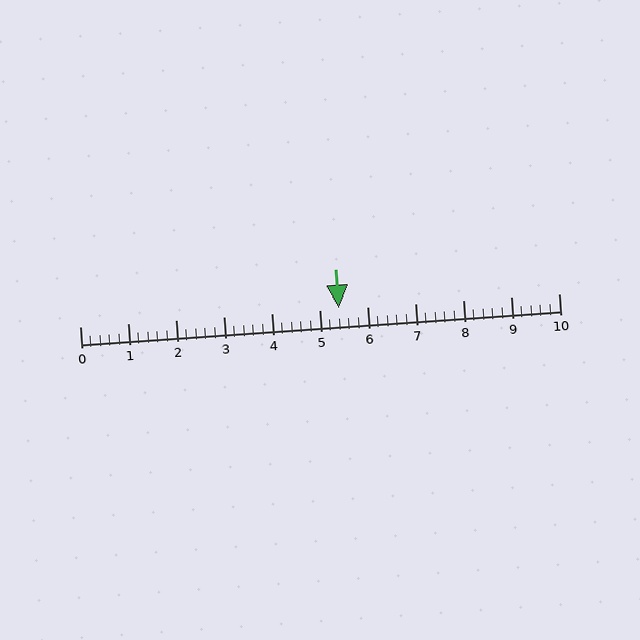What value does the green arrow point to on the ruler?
The green arrow points to approximately 5.4.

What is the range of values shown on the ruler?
The ruler shows values from 0 to 10.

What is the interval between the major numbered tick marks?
The major tick marks are spaced 1 units apart.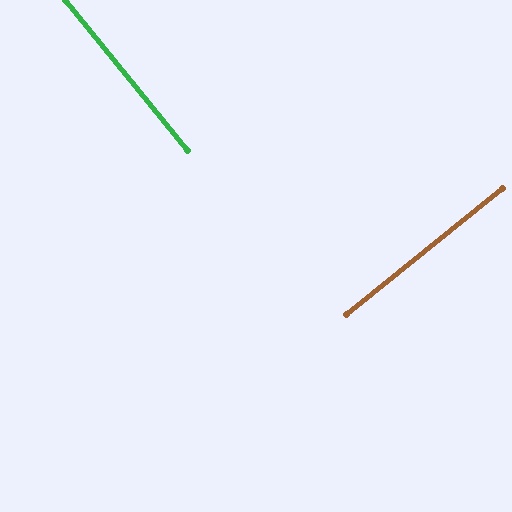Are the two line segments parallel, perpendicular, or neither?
Perpendicular — they meet at approximately 90°.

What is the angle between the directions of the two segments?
Approximately 90 degrees.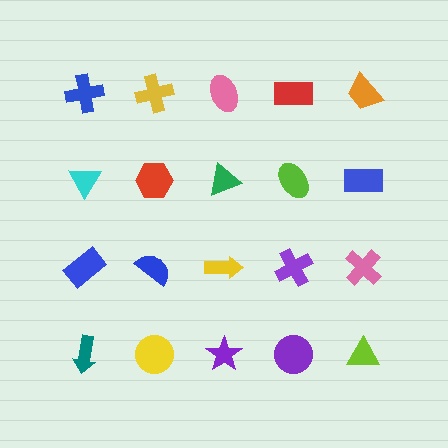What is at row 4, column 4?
A purple circle.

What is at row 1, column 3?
A pink ellipse.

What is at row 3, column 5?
A pink cross.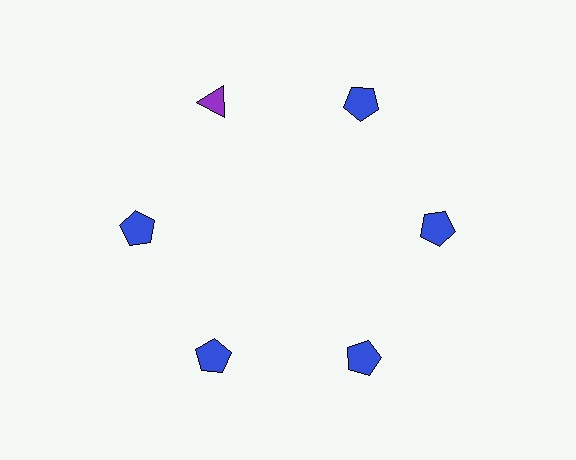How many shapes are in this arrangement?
There are 6 shapes arranged in a ring pattern.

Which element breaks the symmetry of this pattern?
The purple triangle at roughly the 11 o'clock position breaks the symmetry. All other shapes are blue pentagons.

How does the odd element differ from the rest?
It differs in both color (purple instead of blue) and shape (triangle instead of pentagon).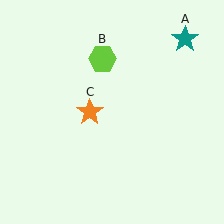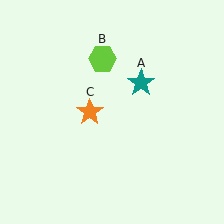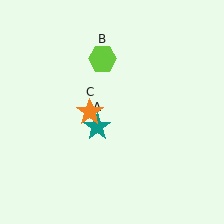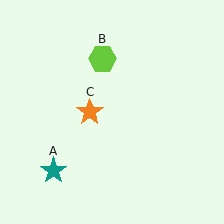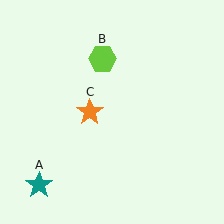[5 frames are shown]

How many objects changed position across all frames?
1 object changed position: teal star (object A).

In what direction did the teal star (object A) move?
The teal star (object A) moved down and to the left.